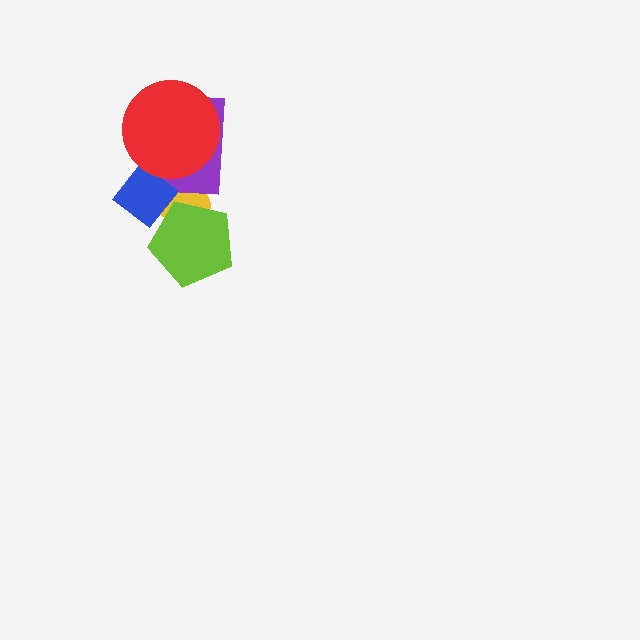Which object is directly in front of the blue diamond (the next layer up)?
The red circle is directly in front of the blue diamond.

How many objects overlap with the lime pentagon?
2 objects overlap with the lime pentagon.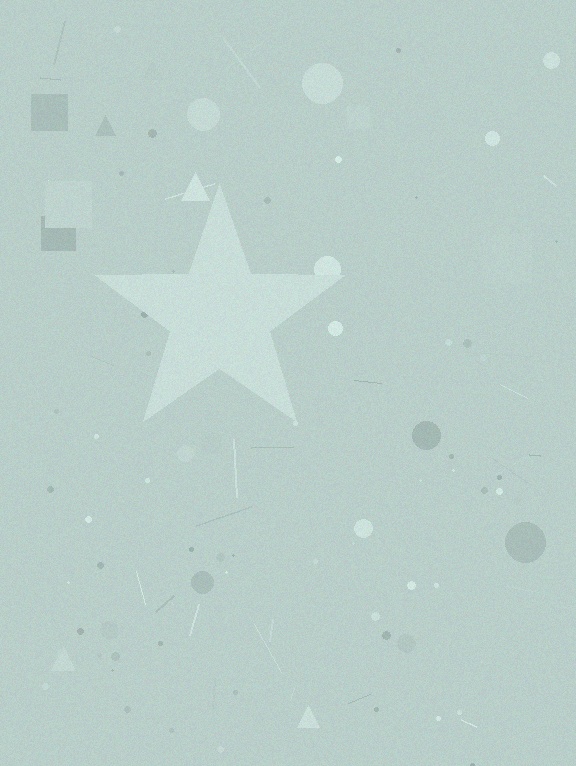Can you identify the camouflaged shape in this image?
The camouflaged shape is a star.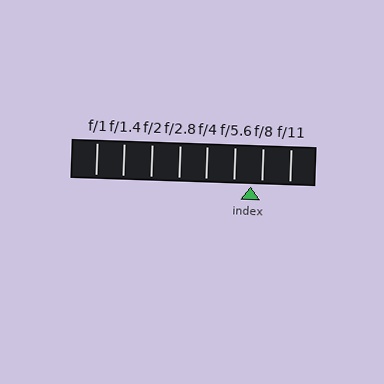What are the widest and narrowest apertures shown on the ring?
The widest aperture shown is f/1 and the narrowest is f/11.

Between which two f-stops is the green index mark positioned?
The index mark is between f/5.6 and f/8.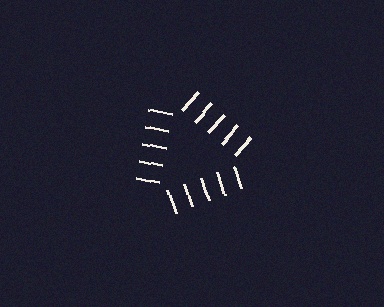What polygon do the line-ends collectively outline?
An illusory triangle — the line segments terminate on its edges but no continuous stroke is drawn.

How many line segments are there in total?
15 — 5 along each of the 3 edges.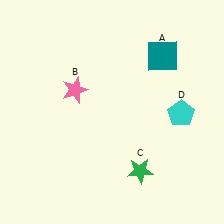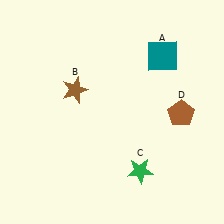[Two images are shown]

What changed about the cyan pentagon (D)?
In Image 1, D is cyan. In Image 2, it changed to brown.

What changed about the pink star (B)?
In Image 1, B is pink. In Image 2, it changed to brown.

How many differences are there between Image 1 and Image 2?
There are 2 differences between the two images.